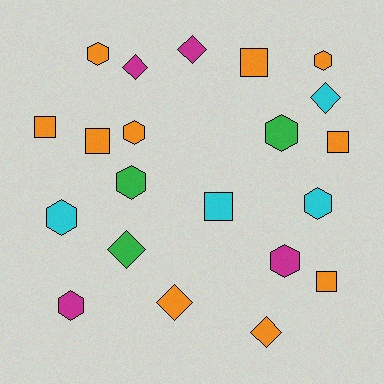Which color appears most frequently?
Orange, with 10 objects.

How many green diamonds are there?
There is 1 green diamond.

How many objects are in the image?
There are 21 objects.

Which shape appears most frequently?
Hexagon, with 9 objects.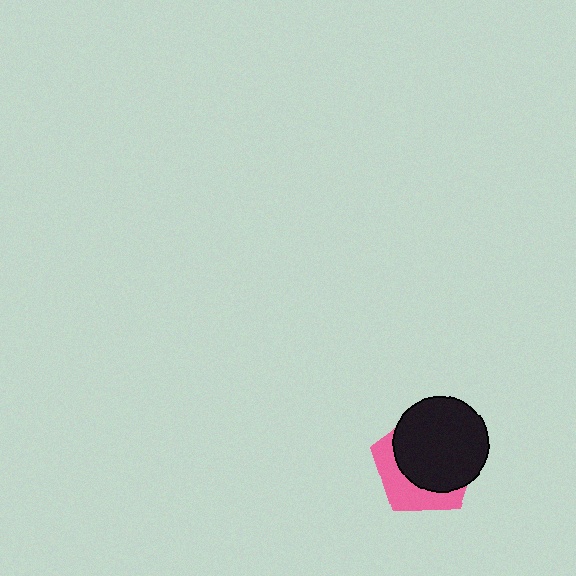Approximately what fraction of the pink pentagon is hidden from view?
Roughly 65% of the pink pentagon is hidden behind the black circle.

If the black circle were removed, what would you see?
You would see the complete pink pentagon.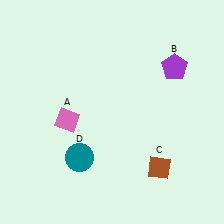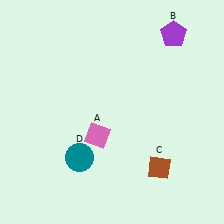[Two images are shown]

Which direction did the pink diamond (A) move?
The pink diamond (A) moved right.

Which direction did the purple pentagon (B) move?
The purple pentagon (B) moved up.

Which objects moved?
The objects that moved are: the pink diamond (A), the purple pentagon (B).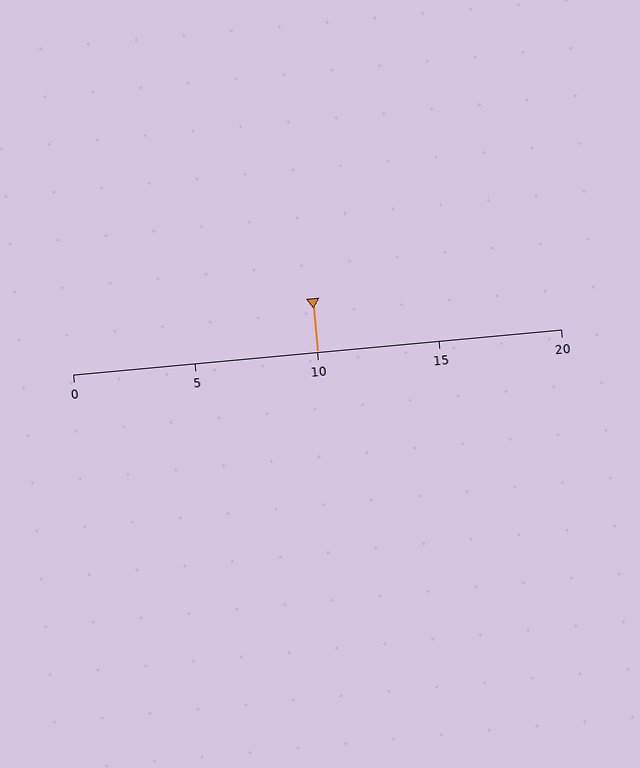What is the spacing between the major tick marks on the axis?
The major ticks are spaced 5 apart.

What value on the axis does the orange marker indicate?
The marker indicates approximately 10.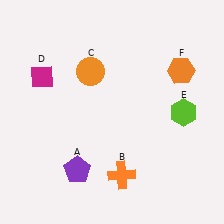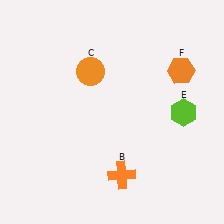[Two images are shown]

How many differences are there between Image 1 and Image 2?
There are 2 differences between the two images.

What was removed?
The purple pentagon (A), the magenta diamond (D) were removed in Image 2.